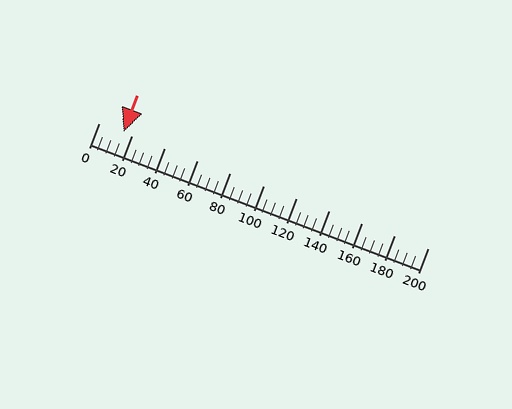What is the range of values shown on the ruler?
The ruler shows values from 0 to 200.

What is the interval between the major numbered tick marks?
The major tick marks are spaced 20 units apart.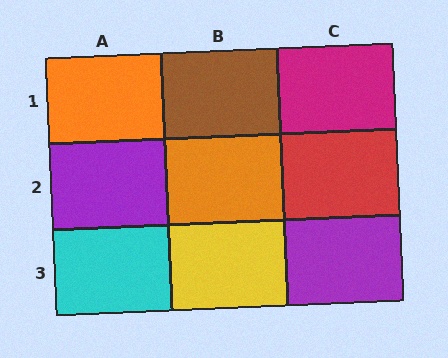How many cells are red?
1 cell is red.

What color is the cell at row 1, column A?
Orange.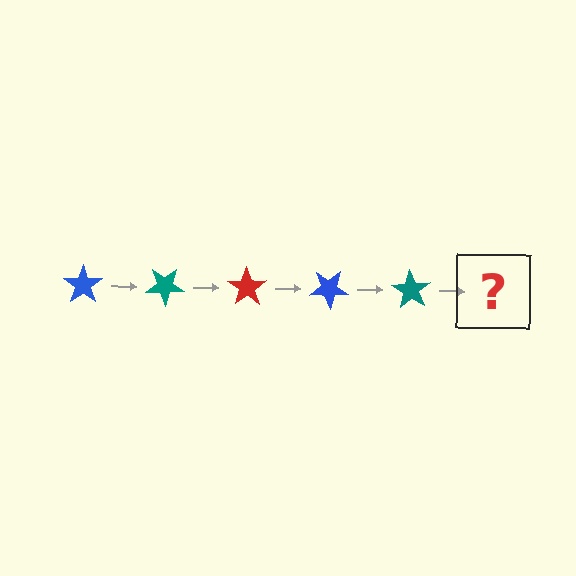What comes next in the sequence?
The next element should be a red star, rotated 175 degrees from the start.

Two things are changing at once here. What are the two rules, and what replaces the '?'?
The two rules are that it rotates 35 degrees each step and the color cycles through blue, teal, and red. The '?' should be a red star, rotated 175 degrees from the start.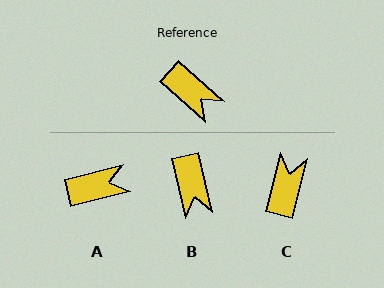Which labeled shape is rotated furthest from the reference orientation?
C, about 118 degrees away.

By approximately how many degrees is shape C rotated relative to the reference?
Approximately 118 degrees counter-clockwise.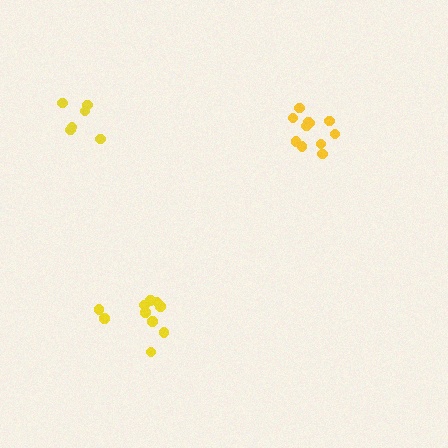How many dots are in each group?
Group 1: 10 dots, Group 2: 11 dots, Group 3: 6 dots (27 total).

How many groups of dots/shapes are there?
There are 3 groups.